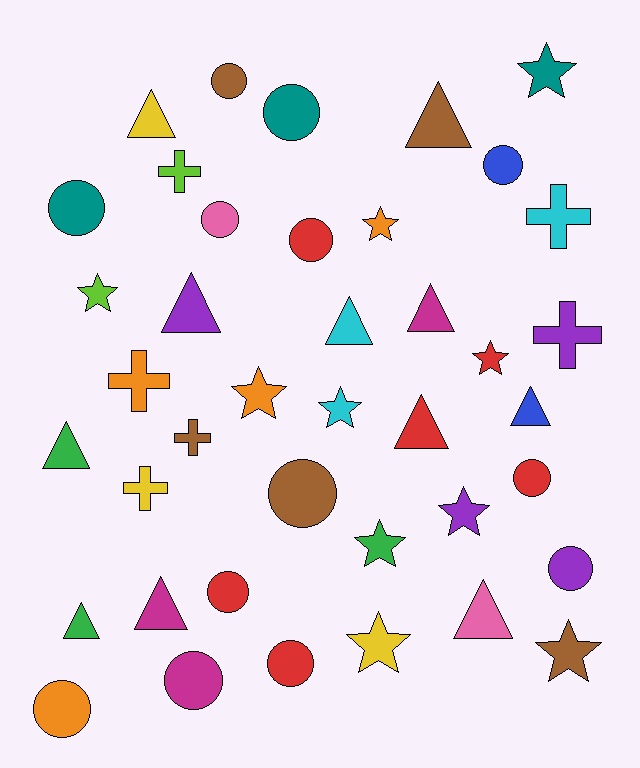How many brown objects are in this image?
There are 5 brown objects.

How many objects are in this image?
There are 40 objects.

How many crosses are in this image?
There are 6 crosses.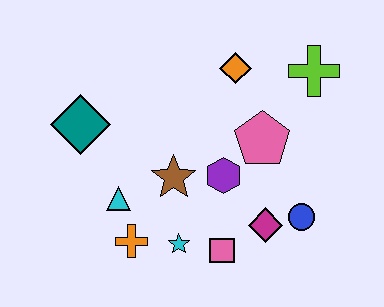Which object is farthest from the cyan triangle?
The lime cross is farthest from the cyan triangle.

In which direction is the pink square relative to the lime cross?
The pink square is below the lime cross.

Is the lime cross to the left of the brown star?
No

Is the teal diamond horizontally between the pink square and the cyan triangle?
No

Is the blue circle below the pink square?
No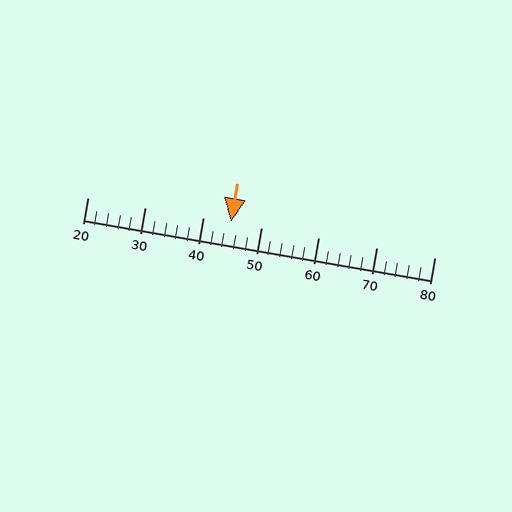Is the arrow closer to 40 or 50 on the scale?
The arrow is closer to 40.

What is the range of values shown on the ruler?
The ruler shows values from 20 to 80.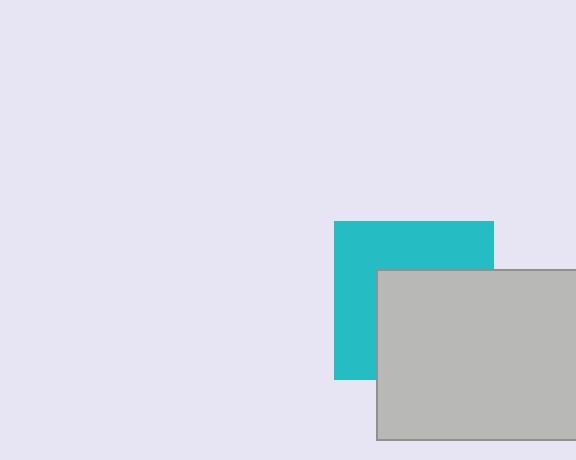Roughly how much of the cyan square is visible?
About half of it is visible (roughly 49%).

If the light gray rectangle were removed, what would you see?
You would see the complete cyan square.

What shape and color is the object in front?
The object in front is a light gray rectangle.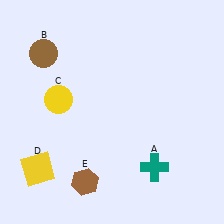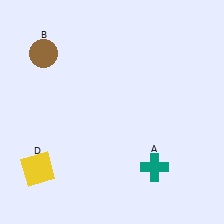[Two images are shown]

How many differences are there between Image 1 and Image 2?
There are 2 differences between the two images.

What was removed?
The yellow circle (C), the brown hexagon (E) were removed in Image 2.